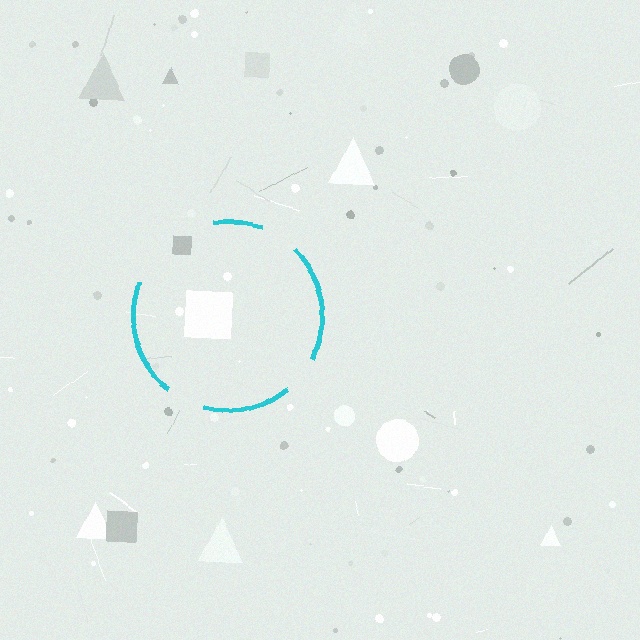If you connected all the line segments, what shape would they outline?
They would outline a circle.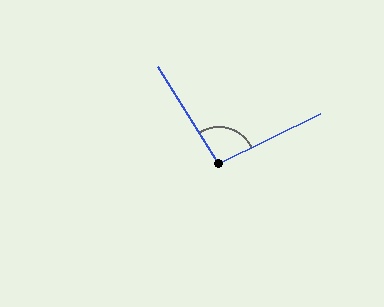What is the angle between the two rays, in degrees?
Approximately 96 degrees.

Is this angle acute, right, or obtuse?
It is obtuse.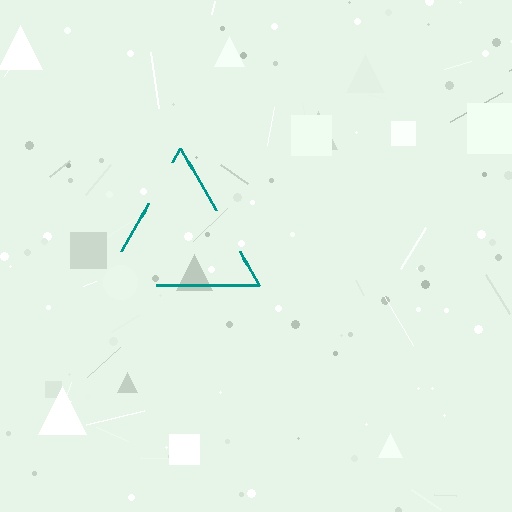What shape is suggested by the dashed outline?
The dashed outline suggests a triangle.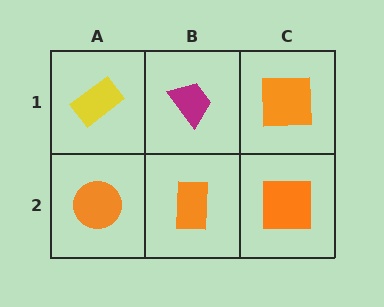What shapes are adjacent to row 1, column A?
An orange circle (row 2, column A), a magenta trapezoid (row 1, column B).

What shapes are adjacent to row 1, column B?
An orange rectangle (row 2, column B), a yellow rectangle (row 1, column A), an orange square (row 1, column C).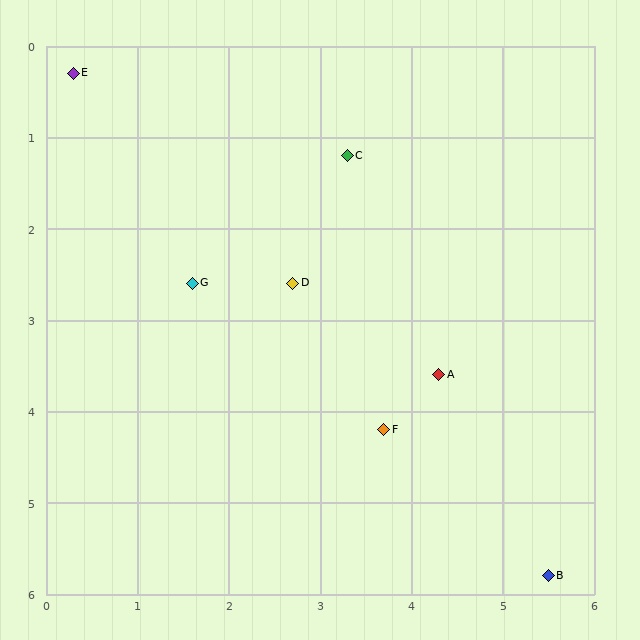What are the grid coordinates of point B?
Point B is at approximately (5.5, 5.8).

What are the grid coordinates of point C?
Point C is at approximately (3.3, 1.2).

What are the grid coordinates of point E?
Point E is at approximately (0.3, 0.3).